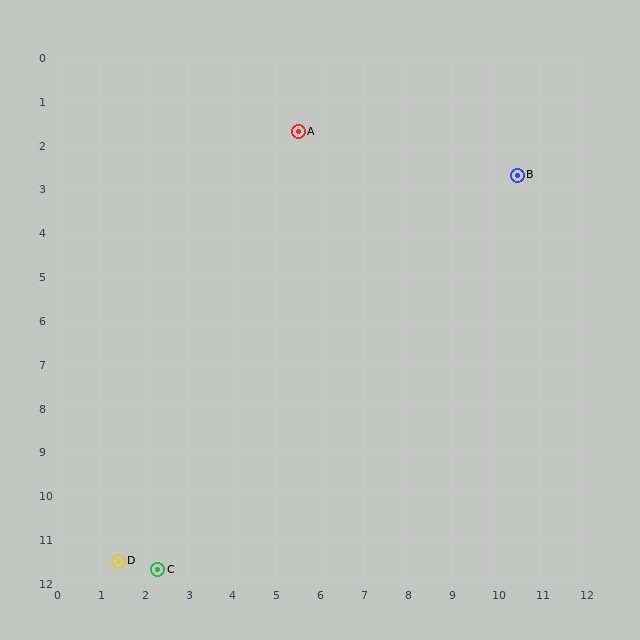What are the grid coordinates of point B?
Point B is at approximately (10.5, 2.7).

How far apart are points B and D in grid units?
Points B and D are about 12.7 grid units apart.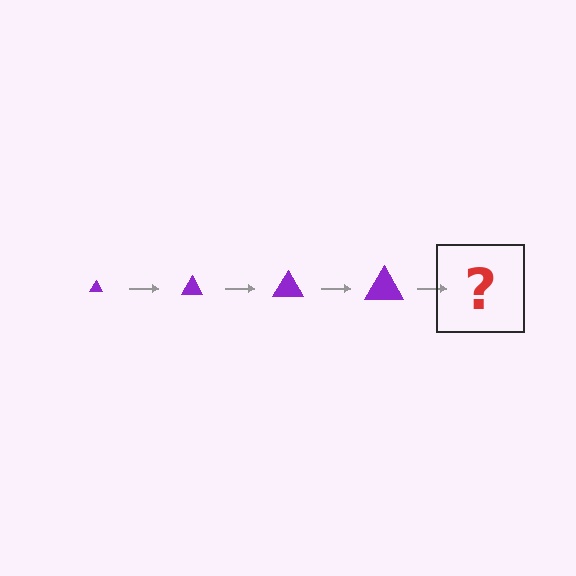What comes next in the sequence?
The next element should be a purple triangle, larger than the previous one.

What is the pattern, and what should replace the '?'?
The pattern is that the triangle gets progressively larger each step. The '?' should be a purple triangle, larger than the previous one.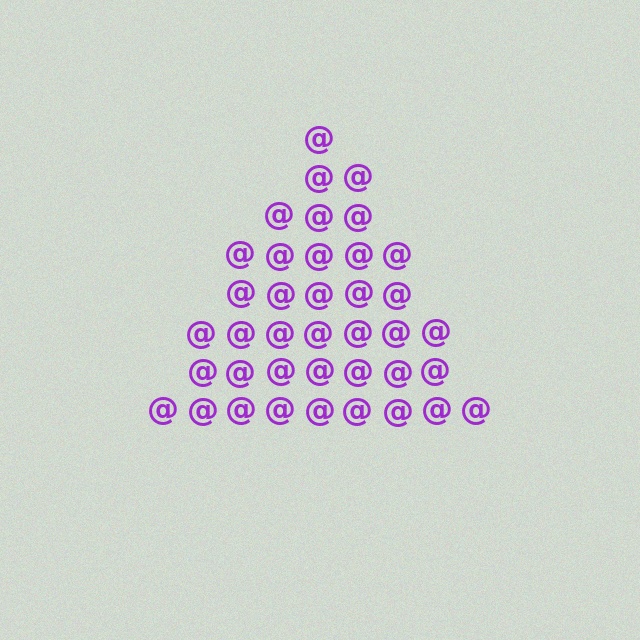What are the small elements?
The small elements are at signs.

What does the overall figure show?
The overall figure shows a triangle.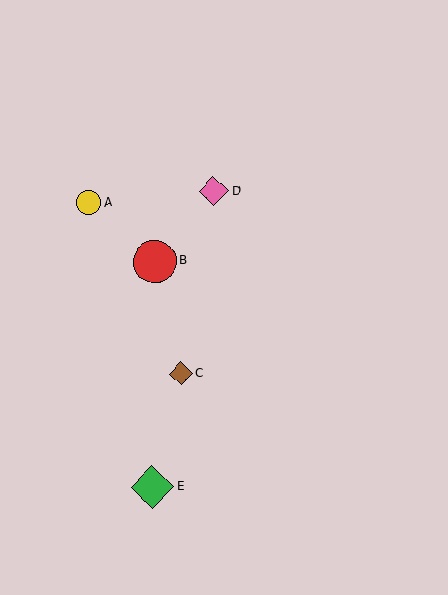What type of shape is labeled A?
Shape A is a yellow circle.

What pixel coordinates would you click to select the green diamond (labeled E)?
Click at (152, 487) to select the green diamond E.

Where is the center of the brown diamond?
The center of the brown diamond is at (181, 374).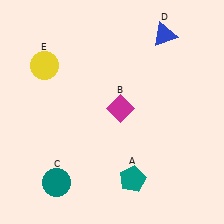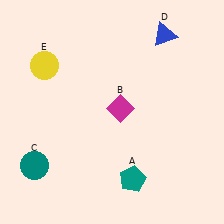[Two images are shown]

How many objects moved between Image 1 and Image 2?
1 object moved between the two images.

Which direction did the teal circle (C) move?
The teal circle (C) moved left.